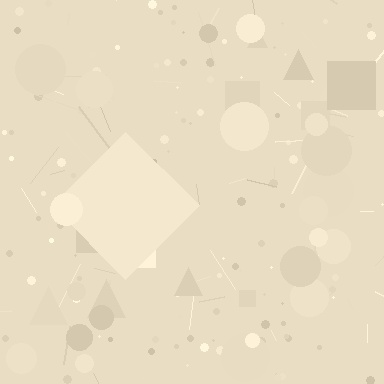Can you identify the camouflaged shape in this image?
The camouflaged shape is a diamond.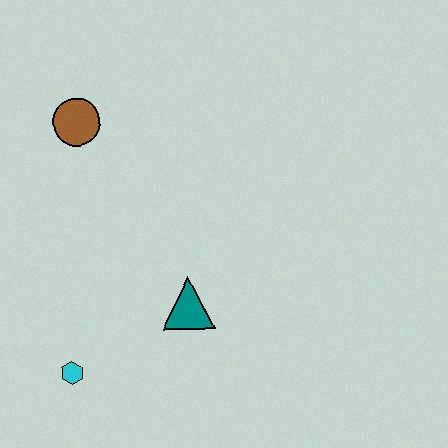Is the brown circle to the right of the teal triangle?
No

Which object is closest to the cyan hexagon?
The teal triangle is closest to the cyan hexagon.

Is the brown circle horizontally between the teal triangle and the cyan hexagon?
Yes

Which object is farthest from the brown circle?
The cyan hexagon is farthest from the brown circle.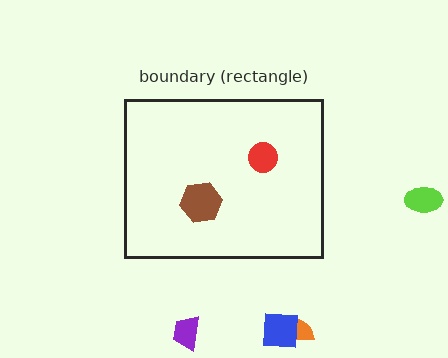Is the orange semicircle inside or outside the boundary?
Outside.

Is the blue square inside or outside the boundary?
Outside.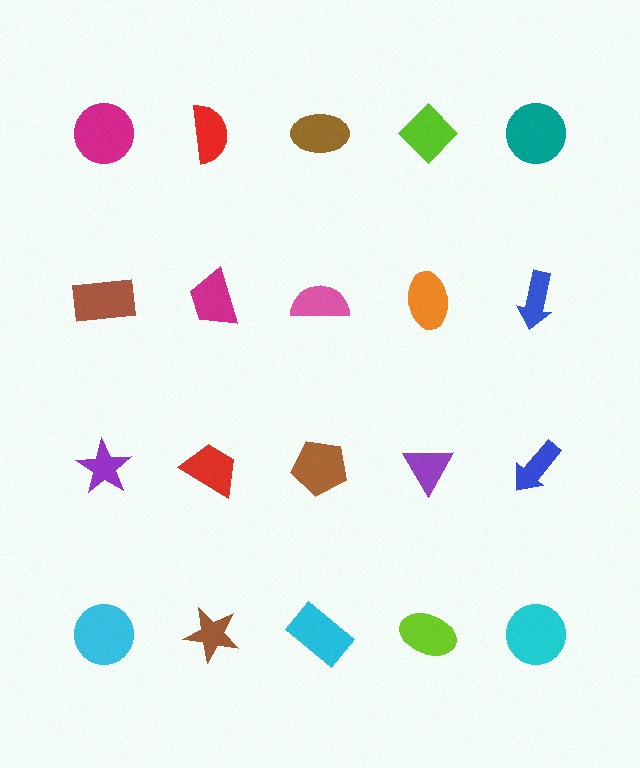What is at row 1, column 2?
A red semicircle.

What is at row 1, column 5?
A teal circle.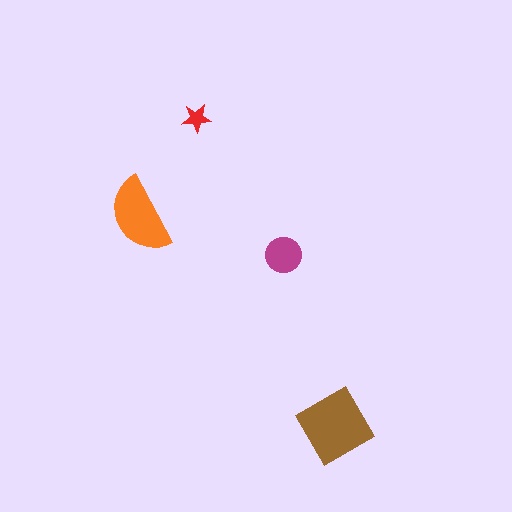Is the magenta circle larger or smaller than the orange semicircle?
Smaller.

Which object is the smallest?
The red star.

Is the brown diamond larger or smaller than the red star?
Larger.